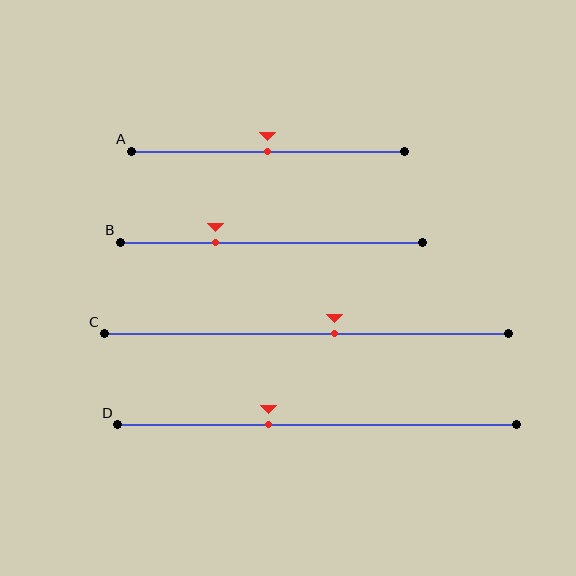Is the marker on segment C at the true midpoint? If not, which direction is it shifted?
No, the marker on segment C is shifted to the right by about 7% of the segment length.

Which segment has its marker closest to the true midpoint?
Segment A has its marker closest to the true midpoint.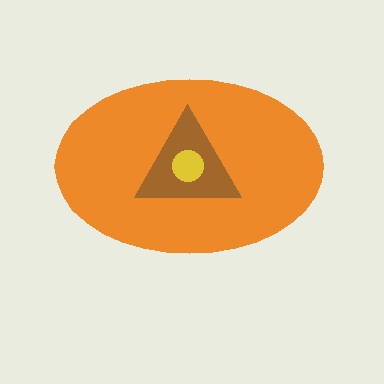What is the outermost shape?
The orange ellipse.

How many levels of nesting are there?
3.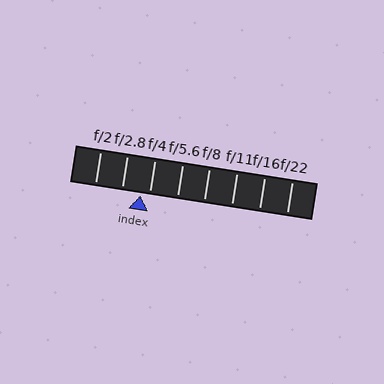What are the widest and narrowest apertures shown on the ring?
The widest aperture shown is f/2 and the narrowest is f/22.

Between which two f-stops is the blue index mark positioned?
The index mark is between f/2.8 and f/4.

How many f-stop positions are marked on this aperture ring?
There are 8 f-stop positions marked.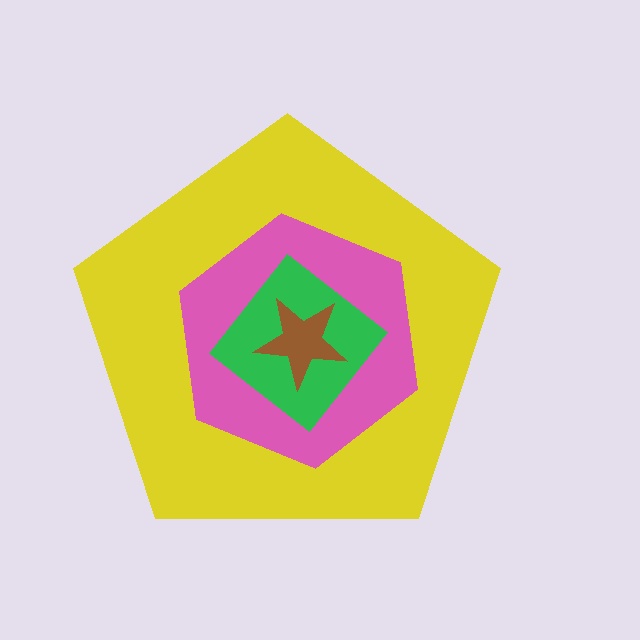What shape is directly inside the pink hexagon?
The green diamond.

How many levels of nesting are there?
4.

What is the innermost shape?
The brown star.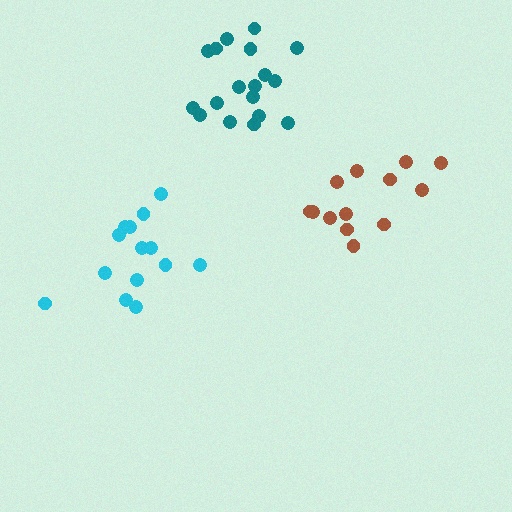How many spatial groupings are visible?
There are 3 spatial groupings.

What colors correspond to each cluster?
The clusters are colored: brown, teal, cyan.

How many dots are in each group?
Group 1: 13 dots, Group 2: 18 dots, Group 3: 14 dots (45 total).